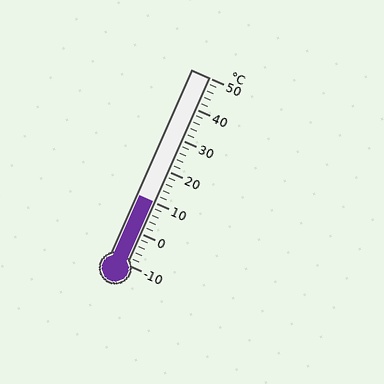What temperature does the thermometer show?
The thermometer shows approximately 10°C.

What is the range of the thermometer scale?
The thermometer scale ranges from -10°C to 50°C.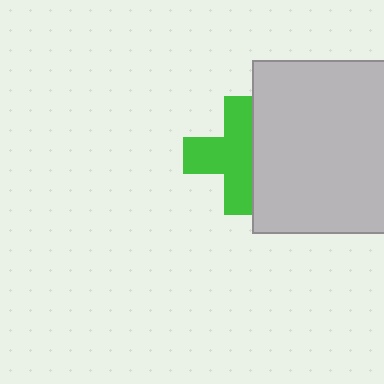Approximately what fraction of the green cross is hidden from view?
Roughly 35% of the green cross is hidden behind the light gray square.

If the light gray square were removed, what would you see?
You would see the complete green cross.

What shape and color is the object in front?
The object in front is a light gray square.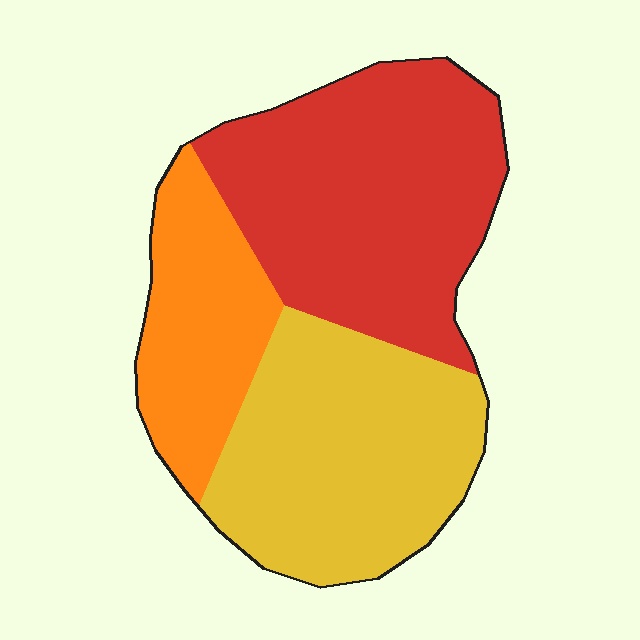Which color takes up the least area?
Orange, at roughly 20%.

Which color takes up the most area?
Red, at roughly 40%.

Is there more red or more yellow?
Red.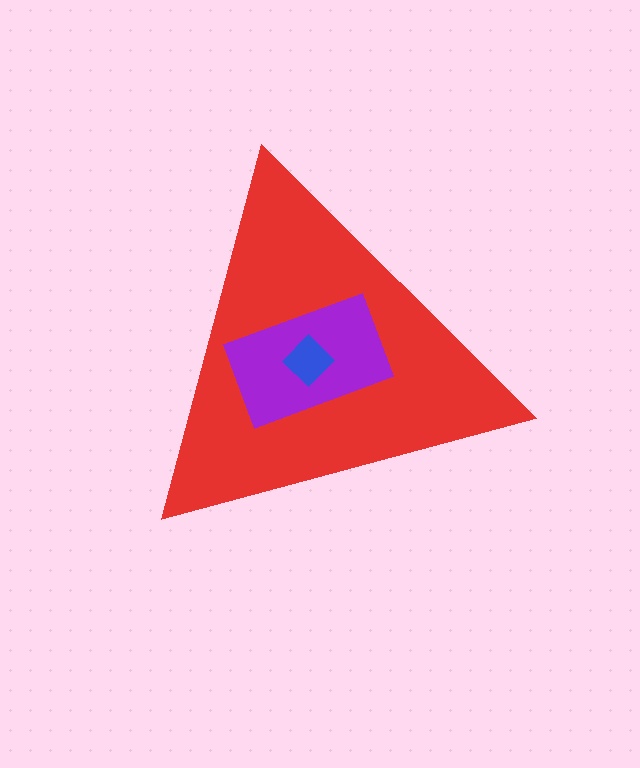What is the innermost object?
The blue diamond.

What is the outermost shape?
The red triangle.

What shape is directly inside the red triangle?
The purple rectangle.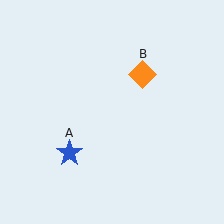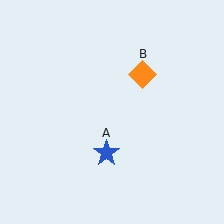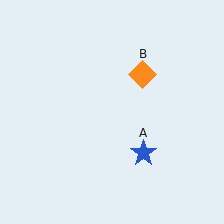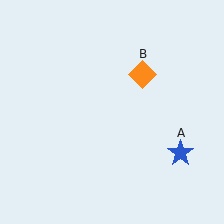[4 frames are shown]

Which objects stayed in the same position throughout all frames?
Orange diamond (object B) remained stationary.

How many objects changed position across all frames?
1 object changed position: blue star (object A).